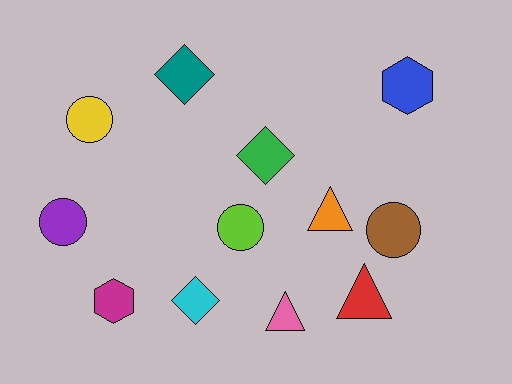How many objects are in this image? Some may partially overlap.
There are 12 objects.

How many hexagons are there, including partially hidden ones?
There are 2 hexagons.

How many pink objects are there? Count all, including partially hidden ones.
There is 1 pink object.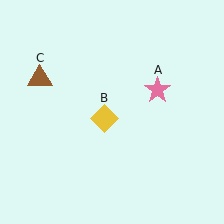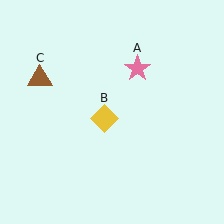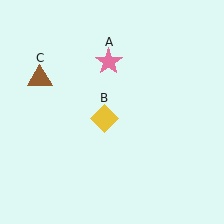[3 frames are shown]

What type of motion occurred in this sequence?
The pink star (object A) rotated counterclockwise around the center of the scene.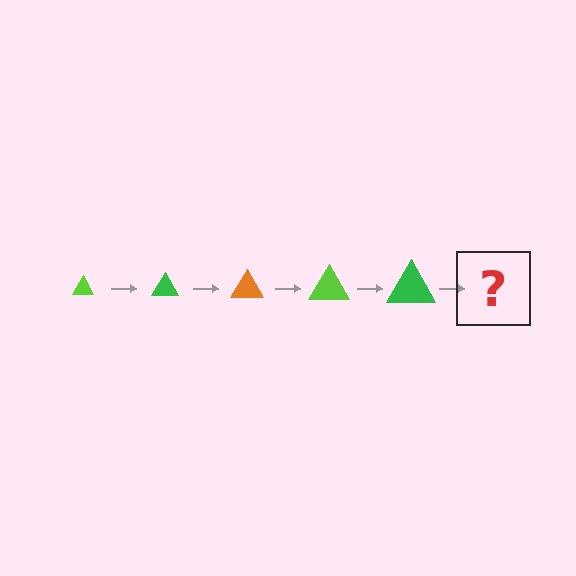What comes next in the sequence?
The next element should be an orange triangle, larger than the previous one.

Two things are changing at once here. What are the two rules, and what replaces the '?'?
The two rules are that the triangle grows larger each step and the color cycles through lime, green, and orange. The '?' should be an orange triangle, larger than the previous one.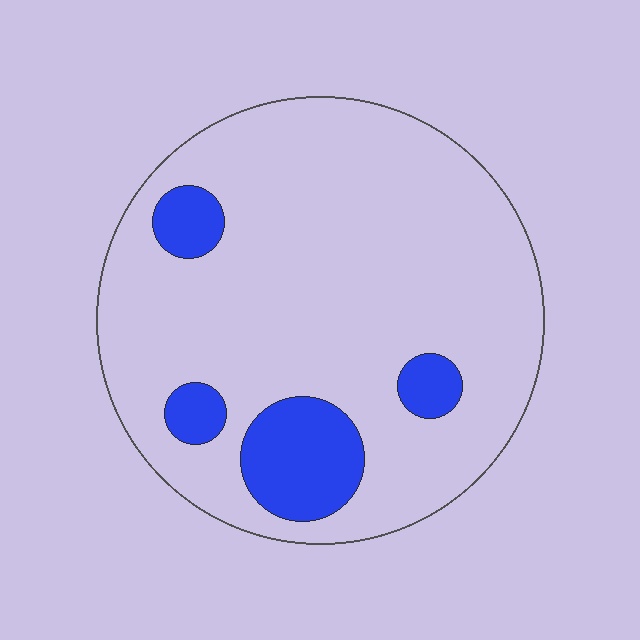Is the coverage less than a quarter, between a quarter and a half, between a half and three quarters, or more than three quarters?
Less than a quarter.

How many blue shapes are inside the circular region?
4.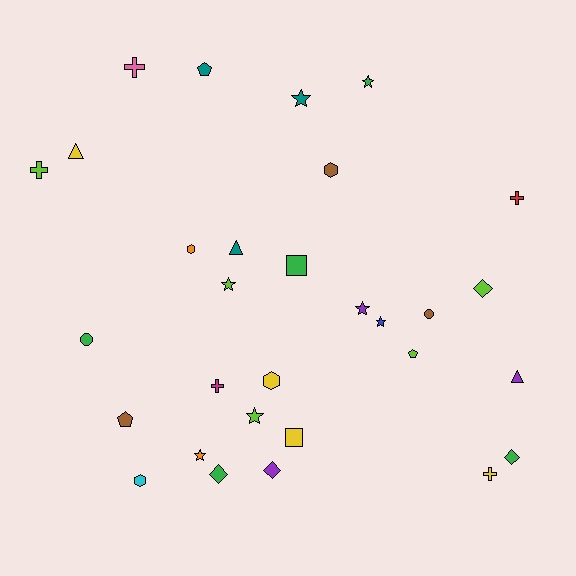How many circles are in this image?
There are 2 circles.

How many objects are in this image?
There are 30 objects.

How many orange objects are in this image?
There are 2 orange objects.